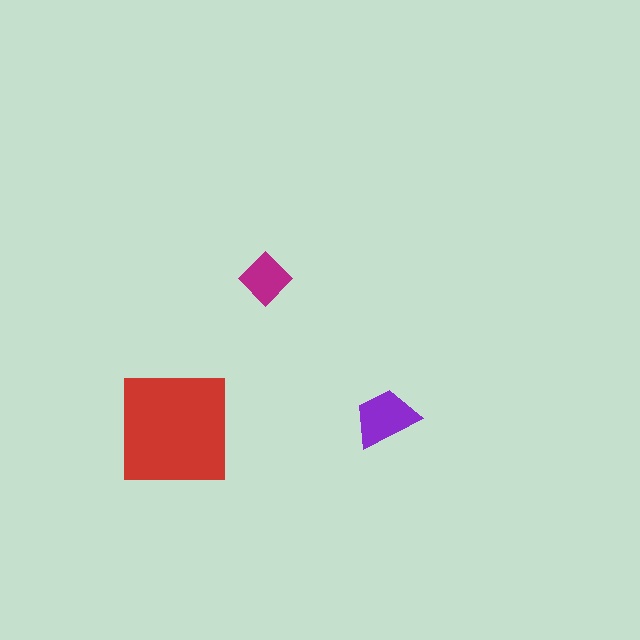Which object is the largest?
The red square.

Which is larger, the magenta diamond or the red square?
The red square.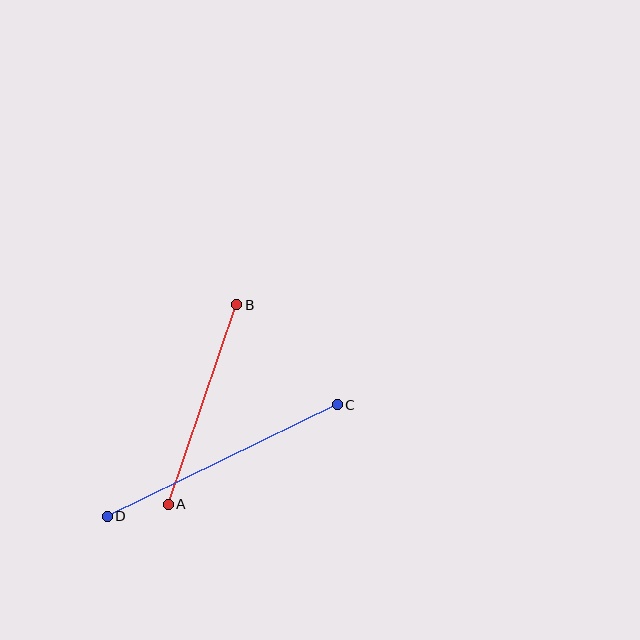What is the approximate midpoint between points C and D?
The midpoint is at approximately (222, 460) pixels.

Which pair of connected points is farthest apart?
Points C and D are farthest apart.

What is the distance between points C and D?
The distance is approximately 255 pixels.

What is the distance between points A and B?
The distance is approximately 211 pixels.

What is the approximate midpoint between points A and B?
The midpoint is at approximately (203, 404) pixels.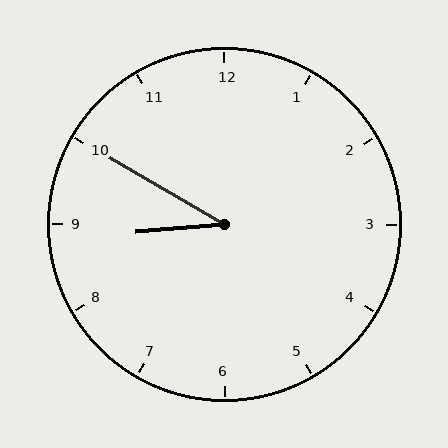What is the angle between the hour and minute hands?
Approximately 35 degrees.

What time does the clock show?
8:50.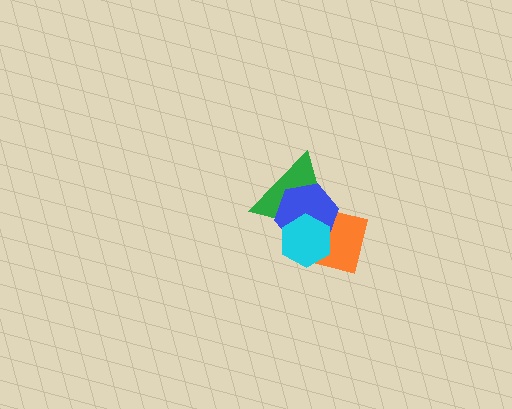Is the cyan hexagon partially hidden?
No, no other shape covers it.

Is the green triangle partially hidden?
Yes, it is partially covered by another shape.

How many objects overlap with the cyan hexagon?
3 objects overlap with the cyan hexagon.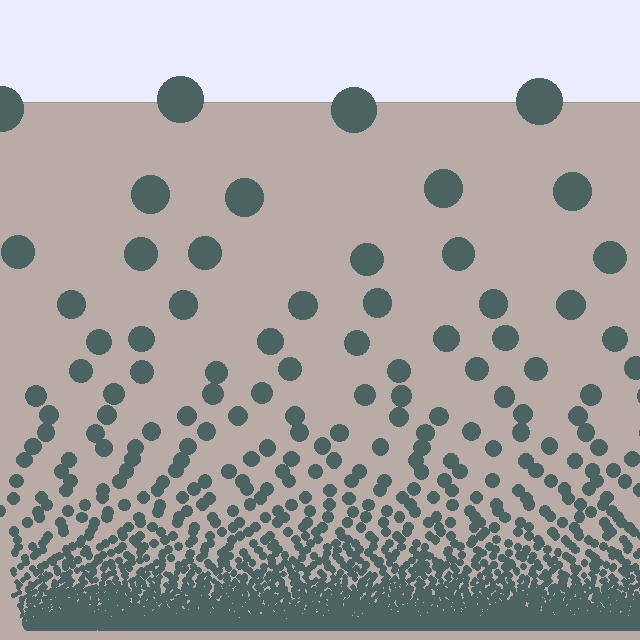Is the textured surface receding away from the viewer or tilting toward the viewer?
The surface appears to tilt toward the viewer. Texture elements get larger and sparser toward the top.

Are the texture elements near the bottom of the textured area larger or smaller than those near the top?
Smaller. The gradient is inverted — elements near the bottom are smaller and denser.